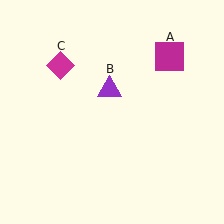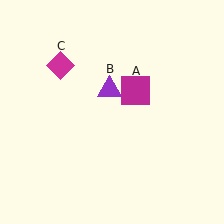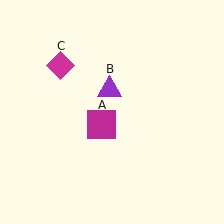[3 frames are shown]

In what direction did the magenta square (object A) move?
The magenta square (object A) moved down and to the left.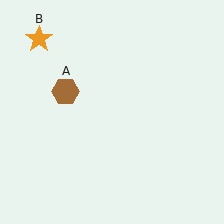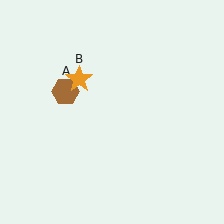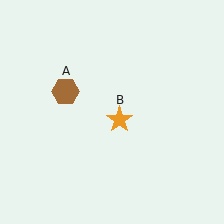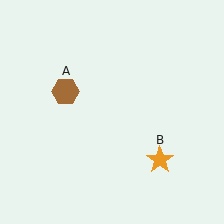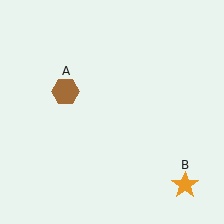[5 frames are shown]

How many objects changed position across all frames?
1 object changed position: orange star (object B).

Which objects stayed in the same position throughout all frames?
Brown hexagon (object A) remained stationary.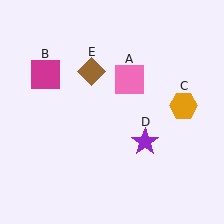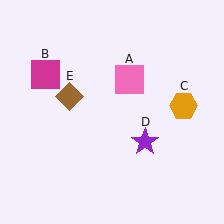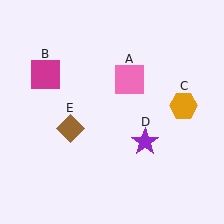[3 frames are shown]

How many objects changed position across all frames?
1 object changed position: brown diamond (object E).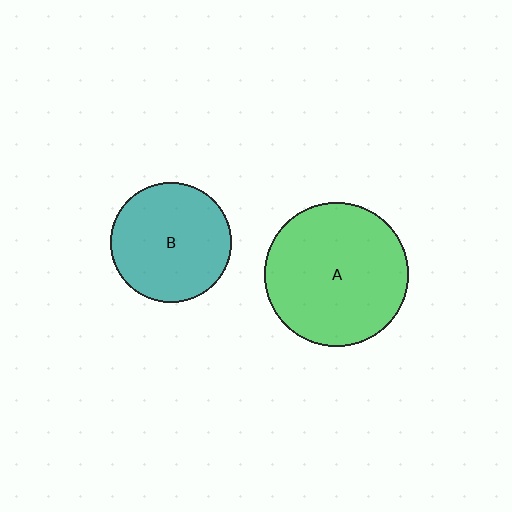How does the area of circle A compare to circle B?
Approximately 1.4 times.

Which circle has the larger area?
Circle A (green).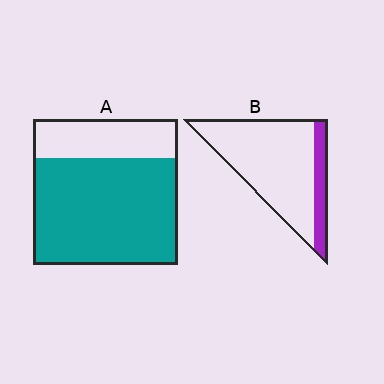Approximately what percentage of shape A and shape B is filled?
A is approximately 75% and B is approximately 20%.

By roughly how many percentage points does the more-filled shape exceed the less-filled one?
By roughly 55 percentage points (A over B).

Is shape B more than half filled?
No.